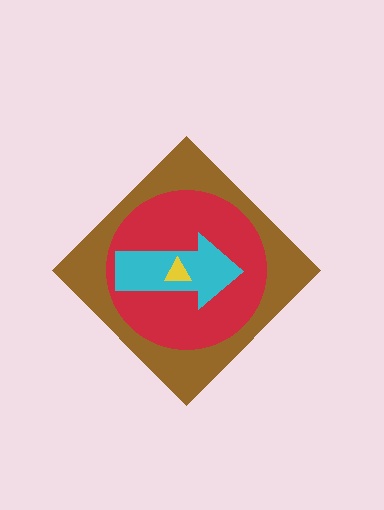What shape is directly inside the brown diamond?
The red circle.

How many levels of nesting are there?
4.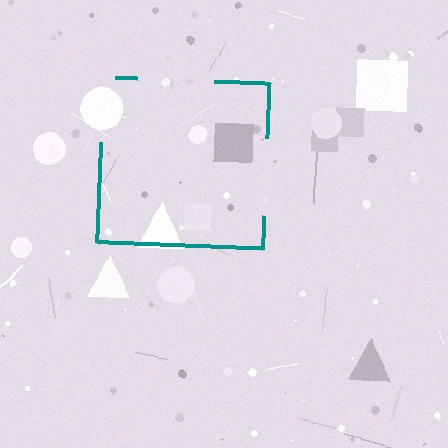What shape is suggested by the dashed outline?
The dashed outline suggests a square.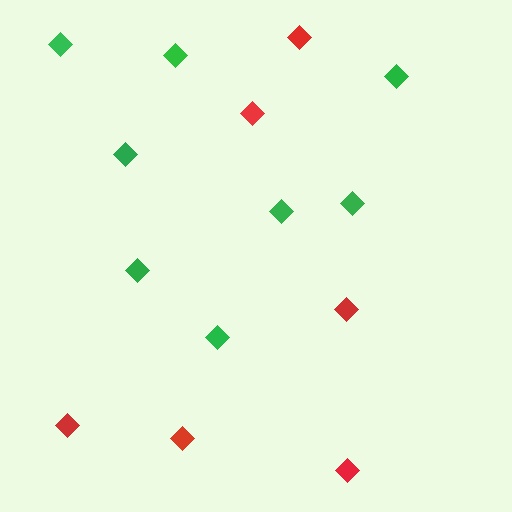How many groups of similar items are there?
There are 2 groups: one group of green diamonds (8) and one group of red diamonds (6).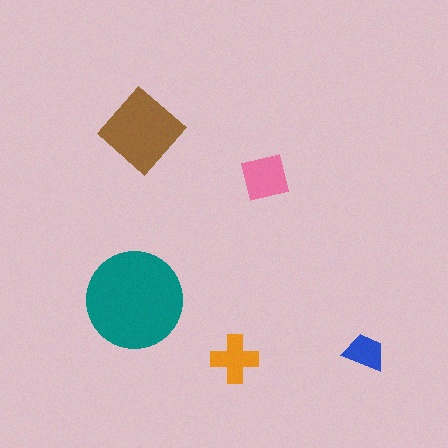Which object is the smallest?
The blue trapezoid.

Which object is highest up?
The brown diamond is topmost.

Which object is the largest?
The teal circle.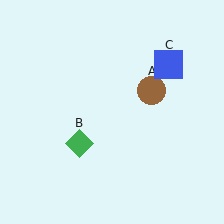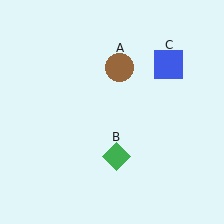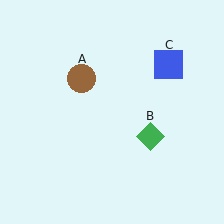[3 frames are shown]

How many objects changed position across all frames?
2 objects changed position: brown circle (object A), green diamond (object B).